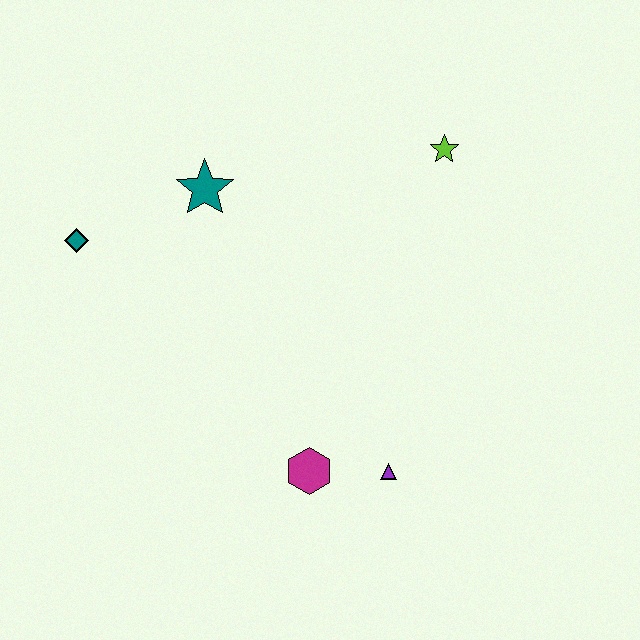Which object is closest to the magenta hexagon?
The purple triangle is closest to the magenta hexagon.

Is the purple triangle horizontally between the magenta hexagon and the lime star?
Yes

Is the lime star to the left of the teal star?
No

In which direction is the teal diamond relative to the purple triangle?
The teal diamond is to the left of the purple triangle.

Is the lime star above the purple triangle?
Yes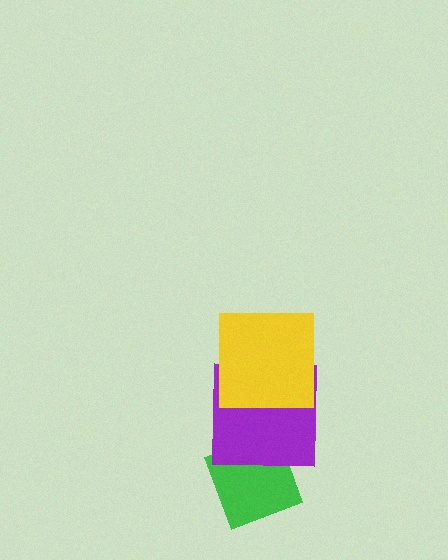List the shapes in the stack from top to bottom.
From top to bottom: the yellow square, the purple square, the green diamond.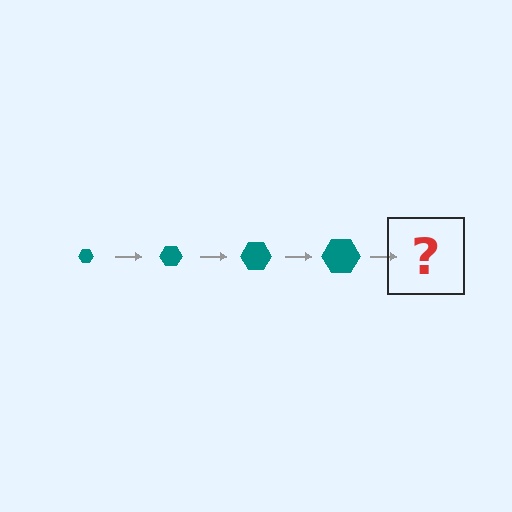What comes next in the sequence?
The next element should be a teal hexagon, larger than the previous one.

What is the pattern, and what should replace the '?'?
The pattern is that the hexagon gets progressively larger each step. The '?' should be a teal hexagon, larger than the previous one.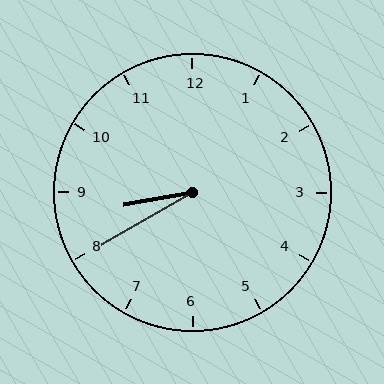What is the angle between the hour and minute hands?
Approximately 20 degrees.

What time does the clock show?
8:40.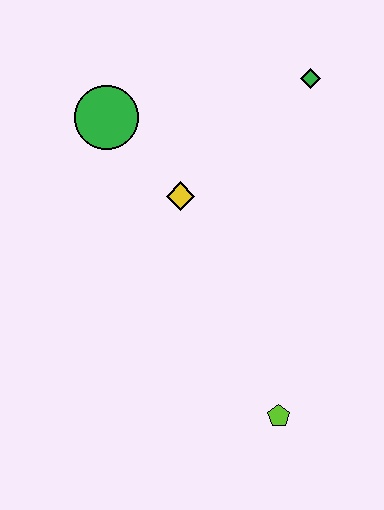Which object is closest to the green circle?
The yellow diamond is closest to the green circle.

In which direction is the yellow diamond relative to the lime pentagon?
The yellow diamond is above the lime pentagon.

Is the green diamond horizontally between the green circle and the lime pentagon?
No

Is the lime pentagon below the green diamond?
Yes